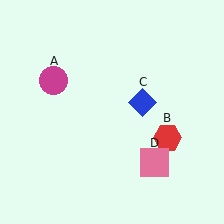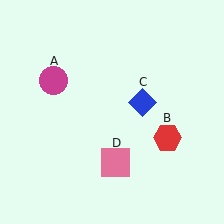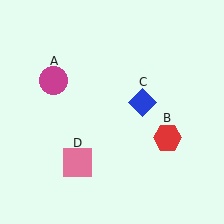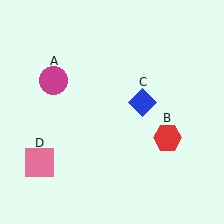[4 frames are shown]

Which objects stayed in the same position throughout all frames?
Magenta circle (object A) and red hexagon (object B) and blue diamond (object C) remained stationary.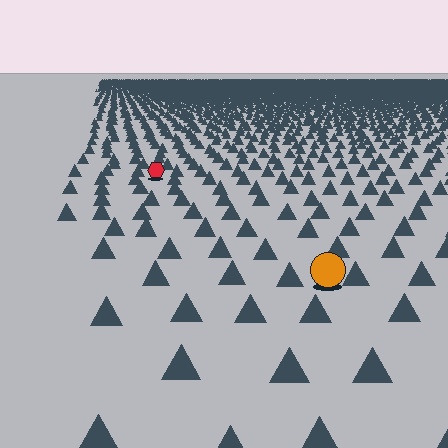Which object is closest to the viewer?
The orange circle is closest. The texture marks near it are larger and more spread out.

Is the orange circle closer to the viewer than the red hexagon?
Yes. The orange circle is closer — you can tell from the texture gradient: the ground texture is coarser near it.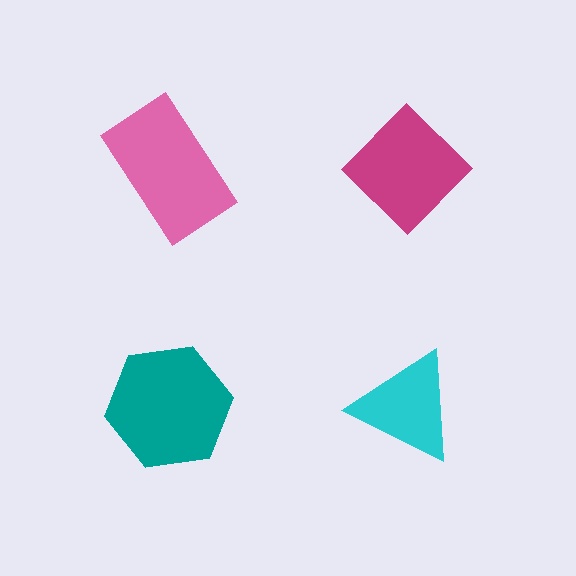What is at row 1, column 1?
A pink rectangle.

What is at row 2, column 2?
A cyan triangle.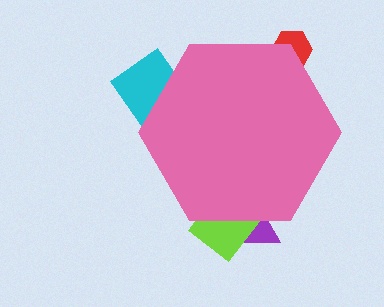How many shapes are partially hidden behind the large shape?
4 shapes are partially hidden.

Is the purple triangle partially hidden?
Yes, the purple triangle is partially hidden behind the pink hexagon.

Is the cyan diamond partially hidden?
Yes, the cyan diamond is partially hidden behind the pink hexagon.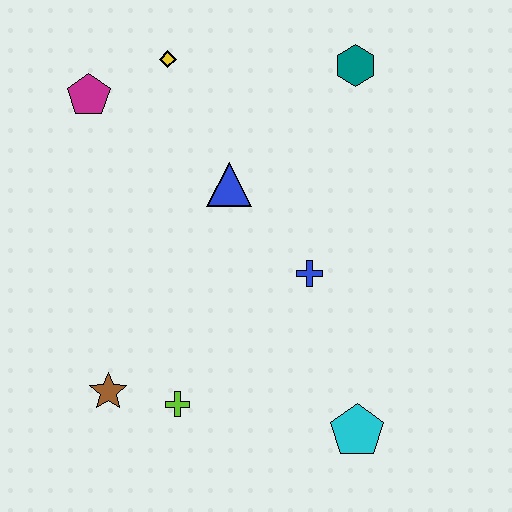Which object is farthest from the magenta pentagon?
The cyan pentagon is farthest from the magenta pentagon.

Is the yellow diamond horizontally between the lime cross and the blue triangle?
No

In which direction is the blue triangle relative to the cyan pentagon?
The blue triangle is above the cyan pentagon.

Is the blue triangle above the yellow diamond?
No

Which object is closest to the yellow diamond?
The magenta pentagon is closest to the yellow diamond.